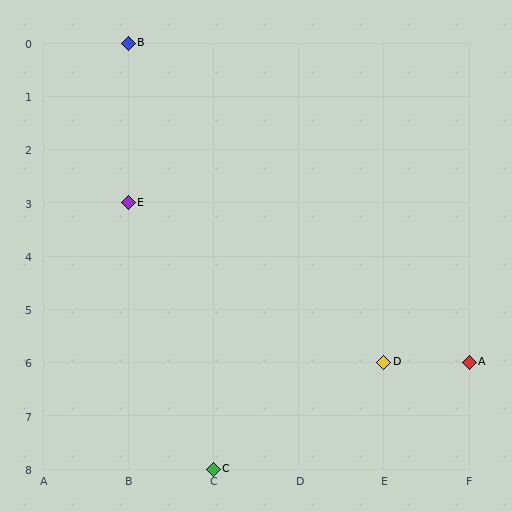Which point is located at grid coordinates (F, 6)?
Point A is at (F, 6).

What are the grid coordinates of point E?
Point E is at grid coordinates (B, 3).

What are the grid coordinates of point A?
Point A is at grid coordinates (F, 6).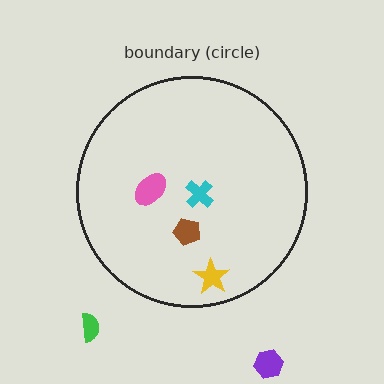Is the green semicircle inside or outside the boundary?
Outside.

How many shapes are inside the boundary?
4 inside, 2 outside.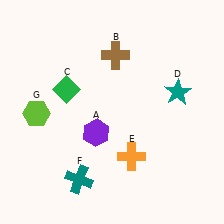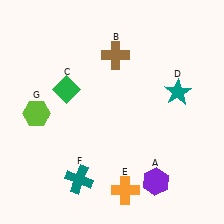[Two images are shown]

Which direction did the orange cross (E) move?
The orange cross (E) moved down.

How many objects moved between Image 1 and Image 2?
2 objects moved between the two images.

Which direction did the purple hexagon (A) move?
The purple hexagon (A) moved right.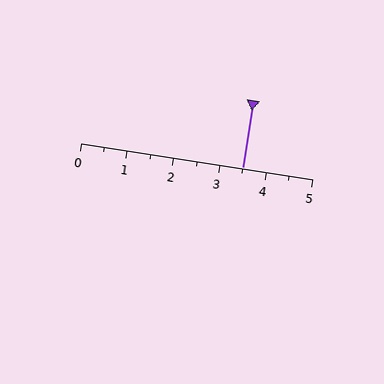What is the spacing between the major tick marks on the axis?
The major ticks are spaced 1 apart.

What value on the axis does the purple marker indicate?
The marker indicates approximately 3.5.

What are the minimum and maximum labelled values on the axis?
The axis runs from 0 to 5.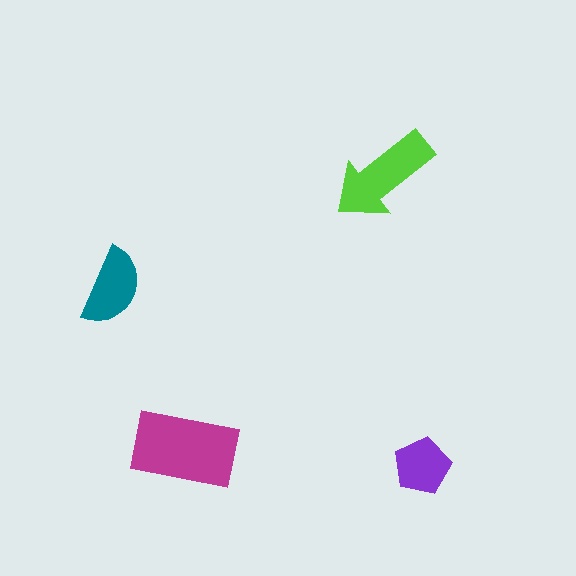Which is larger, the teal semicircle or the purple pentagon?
The teal semicircle.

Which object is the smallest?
The purple pentagon.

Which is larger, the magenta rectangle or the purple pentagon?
The magenta rectangle.